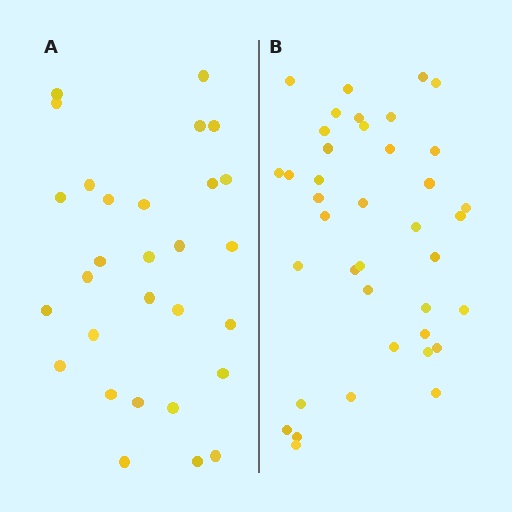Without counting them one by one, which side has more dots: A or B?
Region B (the right region) has more dots.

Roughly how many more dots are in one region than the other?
Region B has roughly 10 or so more dots than region A.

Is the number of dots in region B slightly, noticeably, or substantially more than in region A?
Region B has noticeably more, but not dramatically so. The ratio is roughly 1.3 to 1.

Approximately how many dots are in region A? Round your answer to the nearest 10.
About 30 dots. (The exact count is 29, which rounds to 30.)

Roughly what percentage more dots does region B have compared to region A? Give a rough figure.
About 35% more.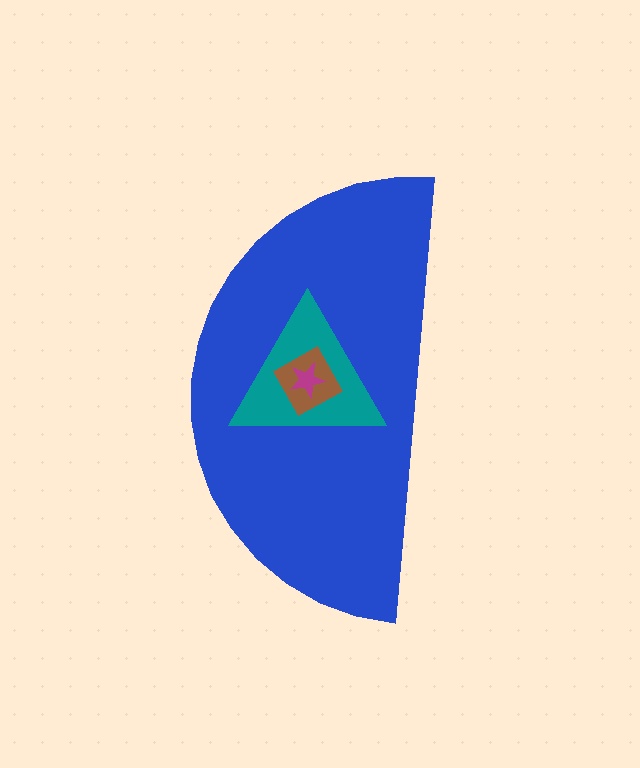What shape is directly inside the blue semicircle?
The teal triangle.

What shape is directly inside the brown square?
The magenta star.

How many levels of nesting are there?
4.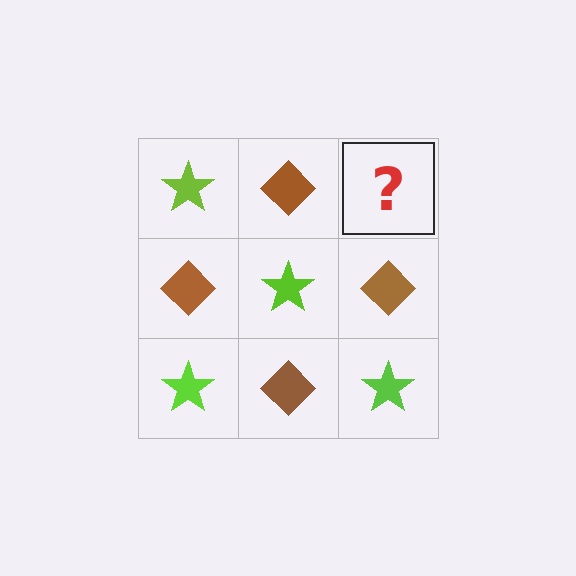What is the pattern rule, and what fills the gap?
The rule is that it alternates lime star and brown diamond in a checkerboard pattern. The gap should be filled with a lime star.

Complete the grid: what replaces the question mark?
The question mark should be replaced with a lime star.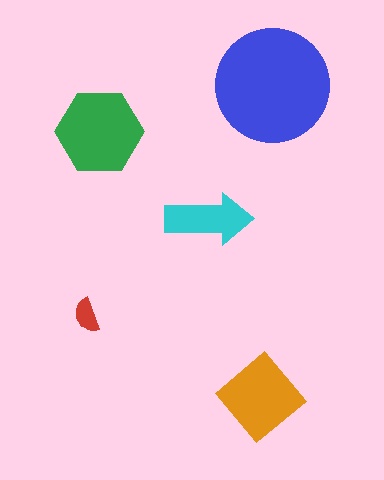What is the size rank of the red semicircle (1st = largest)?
5th.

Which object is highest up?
The blue circle is topmost.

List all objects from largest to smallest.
The blue circle, the green hexagon, the orange diamond, the cyan arrow, the red semicircle.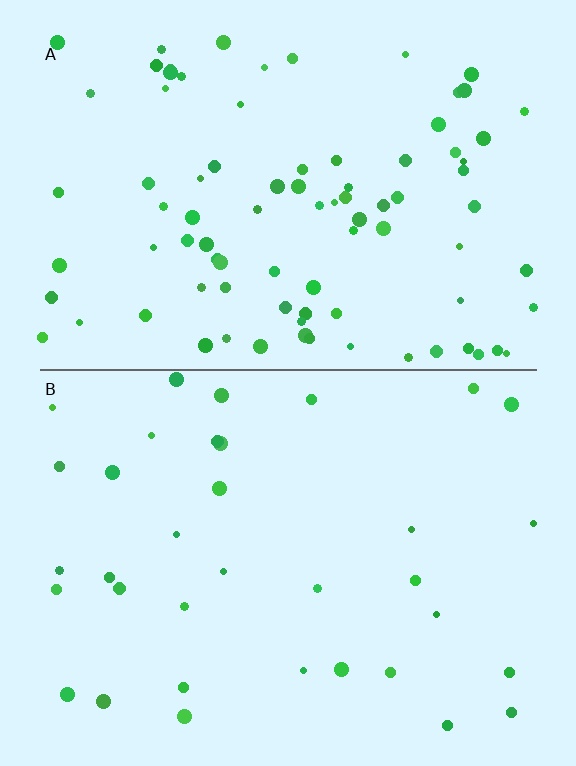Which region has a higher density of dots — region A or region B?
A (the top).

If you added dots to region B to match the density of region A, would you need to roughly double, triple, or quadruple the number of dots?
Approximately triple.